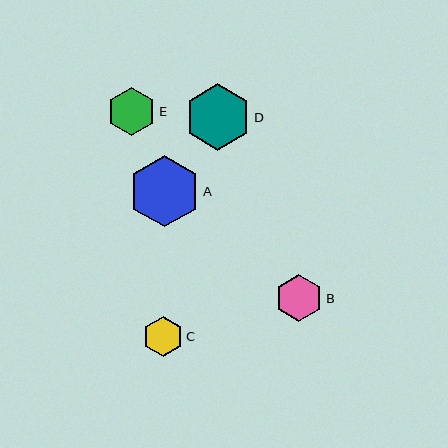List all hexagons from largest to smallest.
From largest to smallest: A, D, E, B, C.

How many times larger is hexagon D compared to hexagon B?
Hexagon D is approximately 1.4 times the size of hexagon B.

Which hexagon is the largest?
Hexagon A is the largest with a size of approximately 72 pixels.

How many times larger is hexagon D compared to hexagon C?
Hexagon D is approximately 1.7 times the size of hexagon C.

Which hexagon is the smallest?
Hexagon C is the smallest with a size of approximately 40 pixels.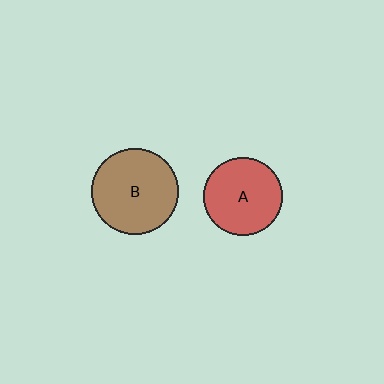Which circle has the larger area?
Circle B (brown).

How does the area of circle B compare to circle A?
Approximately 1.2 times.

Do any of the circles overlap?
No, none of the circles overlap.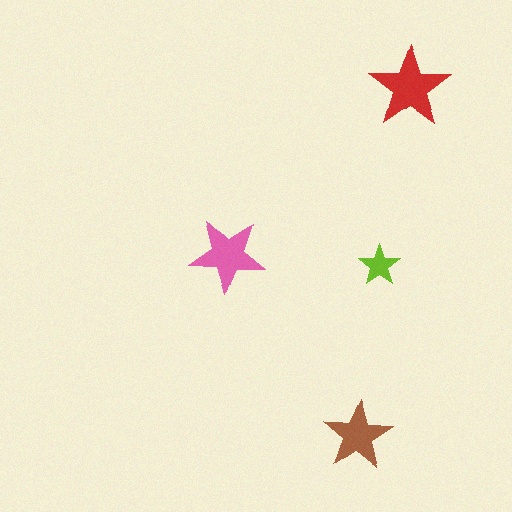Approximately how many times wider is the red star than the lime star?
About 2 times wider.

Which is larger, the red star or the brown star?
The red one.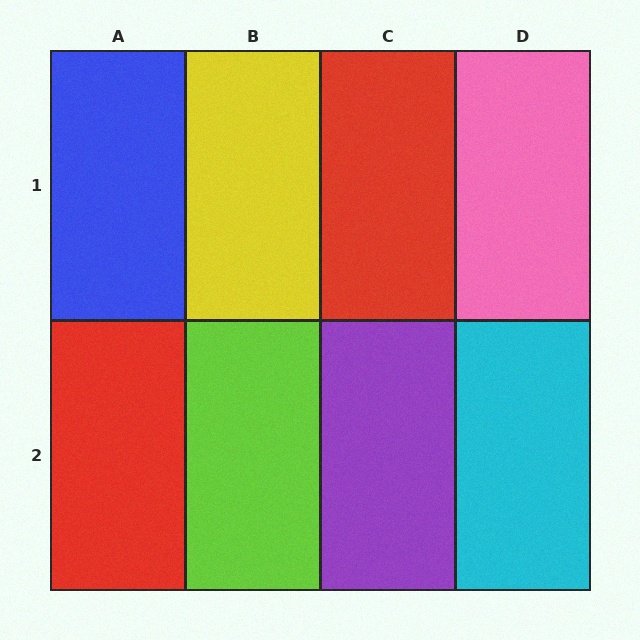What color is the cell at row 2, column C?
Purple.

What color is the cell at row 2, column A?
Red.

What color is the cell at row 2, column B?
Lime.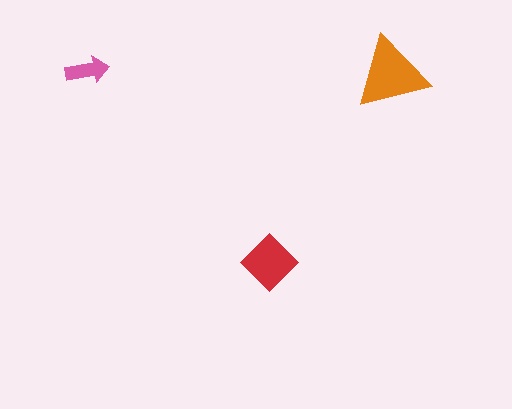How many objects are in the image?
There are 3 objects in the image.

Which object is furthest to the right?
The orange triangle is rightmost.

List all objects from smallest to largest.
The pink arrow, the red diamond, the orange triangle.